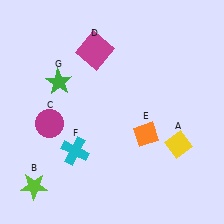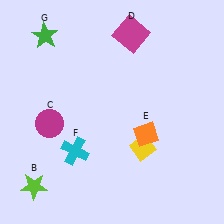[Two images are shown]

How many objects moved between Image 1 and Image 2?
3 objects moved between the two images.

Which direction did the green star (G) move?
The green star (G) moved up.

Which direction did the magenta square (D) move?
The magenta square (D) moved right.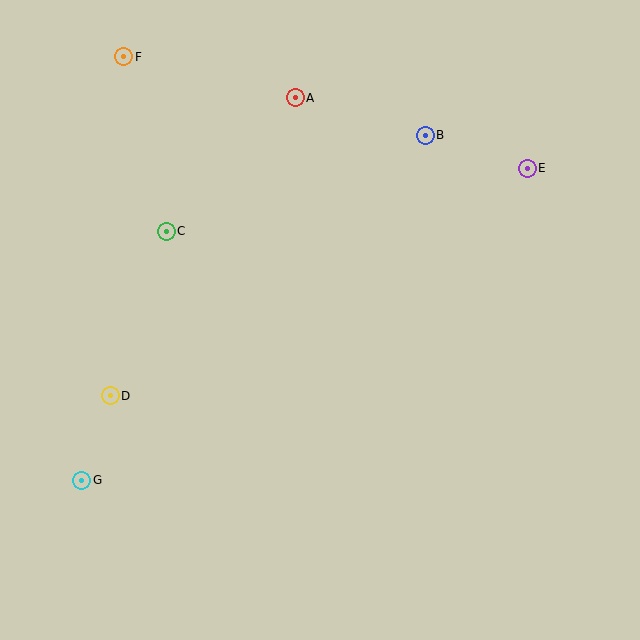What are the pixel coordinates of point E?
Point E is at (527, 168).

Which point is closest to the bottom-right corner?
Point E is closest to the bottom-right corner.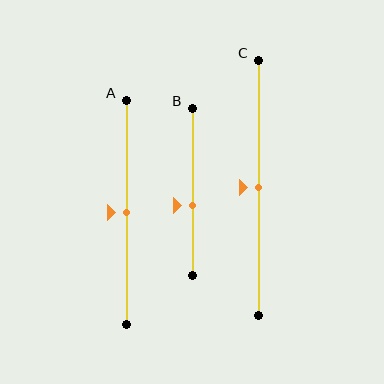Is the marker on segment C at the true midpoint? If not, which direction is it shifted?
Yes, the marker on segment C is at the true midpoint.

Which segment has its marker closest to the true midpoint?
Segment A has its marker closest to the true midpoint.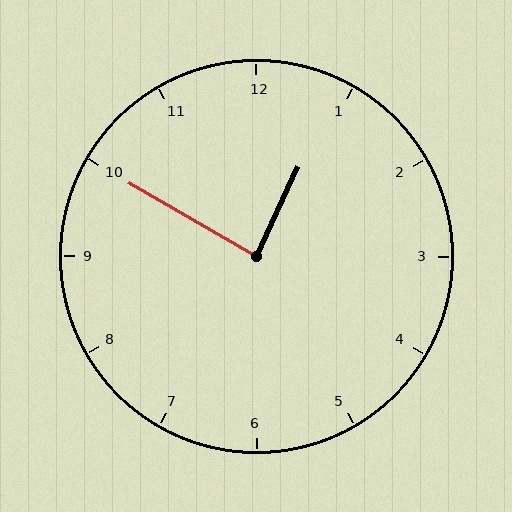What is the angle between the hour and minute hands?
Approximately 85 degrees.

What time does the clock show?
12:50.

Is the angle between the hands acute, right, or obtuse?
It is right.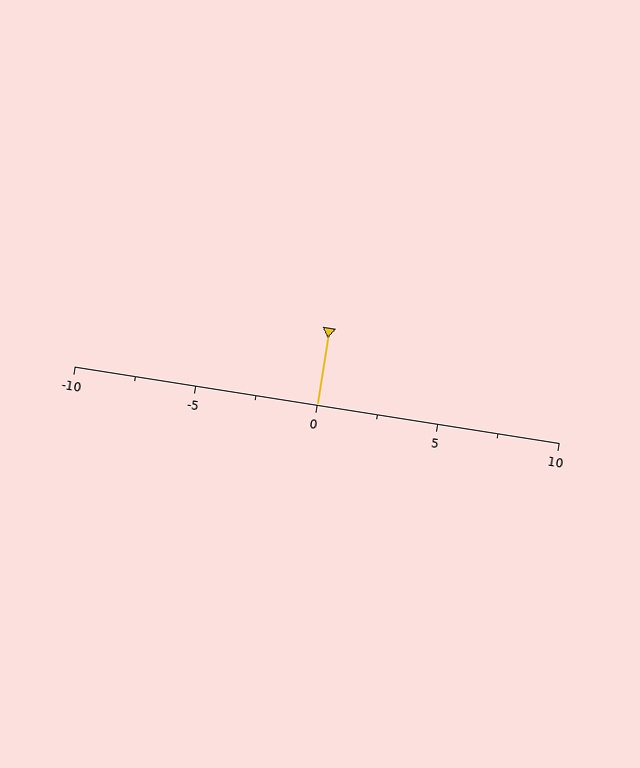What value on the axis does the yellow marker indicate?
The marker indicates approximately 0.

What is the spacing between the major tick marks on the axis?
The major ticks are spaced 5 apart.